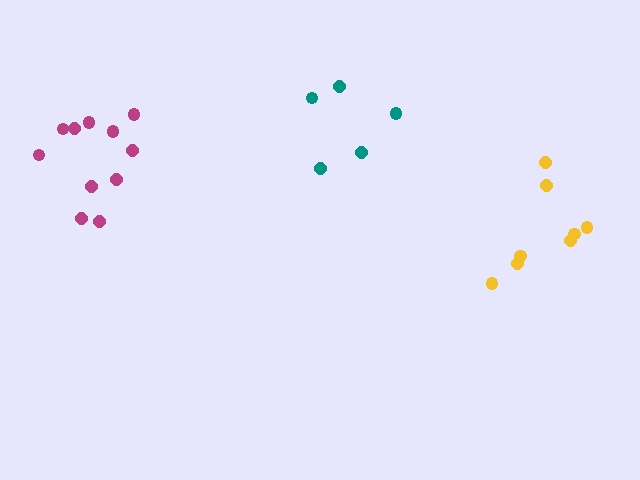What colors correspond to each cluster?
The clusters are colored: magenta, yellow, teal.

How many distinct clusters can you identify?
There are 3 distinct clusters.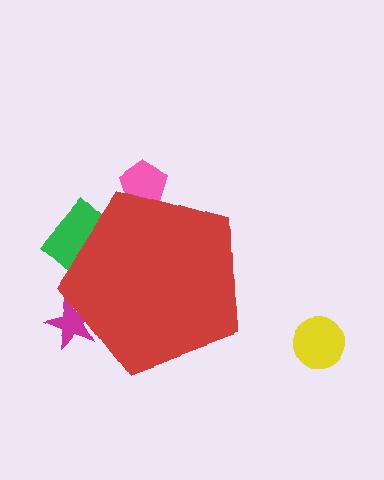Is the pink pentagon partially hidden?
Yes, the pink pentagon is partially hidden behind the red pentagon.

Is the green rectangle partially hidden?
Yes, the green rectangle is partially hidden behind the red pentagon.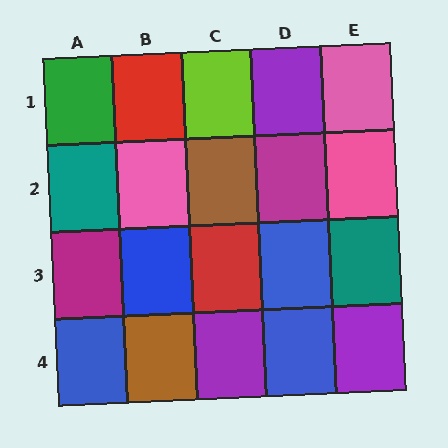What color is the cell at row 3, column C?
Red.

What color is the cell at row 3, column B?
Blue.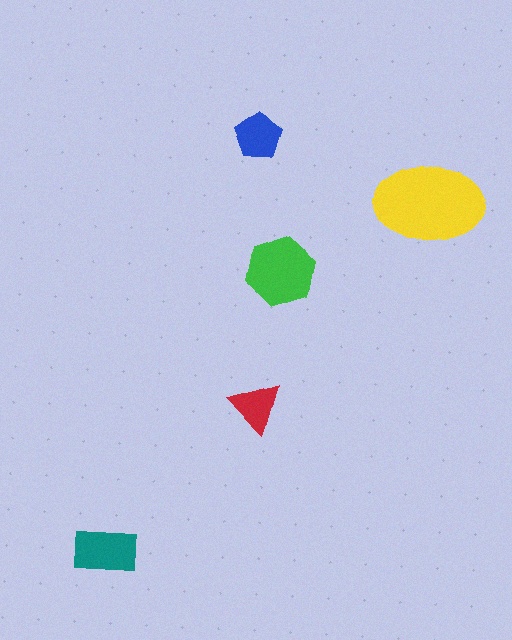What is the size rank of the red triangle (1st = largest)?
5th.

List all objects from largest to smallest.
The yellow ellipse, the green hexagon, the teal rectangle, the blue pentagon, the red triangle.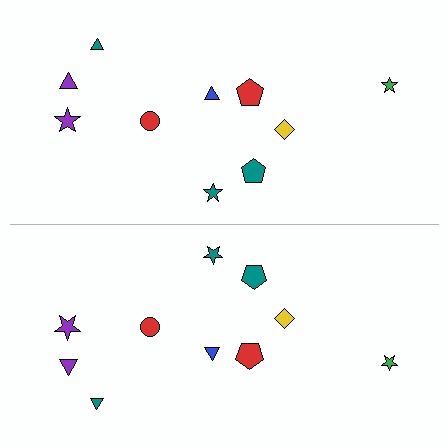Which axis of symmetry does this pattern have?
The pattern has a horizontal axis of symmetry running through the center of the image.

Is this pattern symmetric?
Yes, this pattern has bilateral (reflection) symmetry.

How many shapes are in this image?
There are 20 shapes in this image.